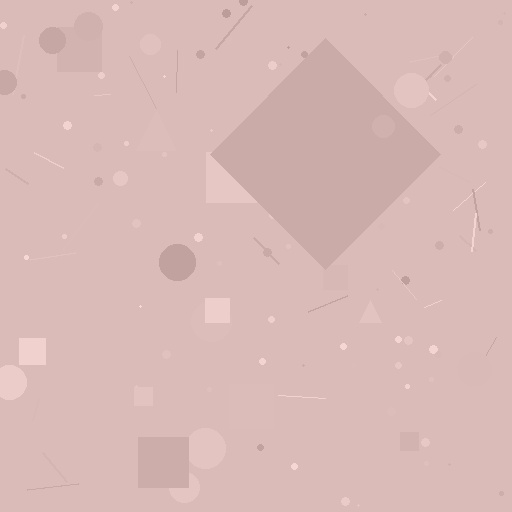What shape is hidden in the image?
A diamond is hidden in the image.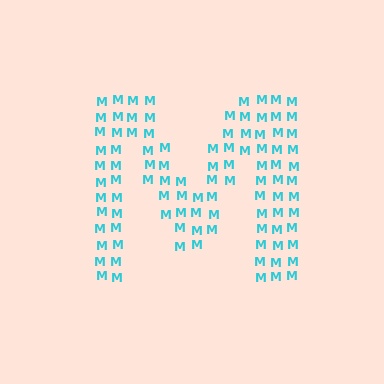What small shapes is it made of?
It is made of small letter M's.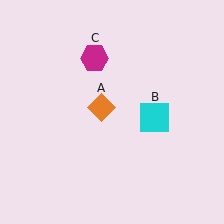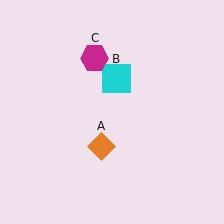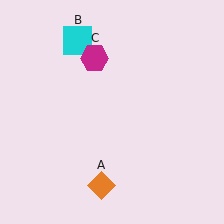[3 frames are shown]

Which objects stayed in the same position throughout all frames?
Magenta hexagon (object C) remained stationary.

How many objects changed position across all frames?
2 objects changed position: orange diamond (object A), cyan square (object B).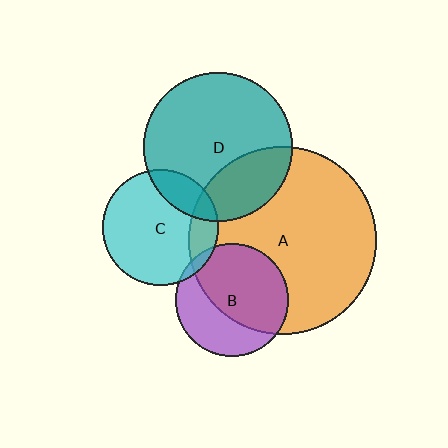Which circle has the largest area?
Circle A (orange).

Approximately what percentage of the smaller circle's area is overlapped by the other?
Approximately 15%.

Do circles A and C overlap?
Yes.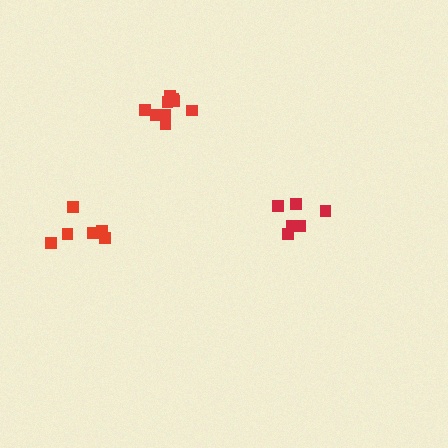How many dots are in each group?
Group 1: 9 dots, Group 2: 6 dots, Group 3: 6 dots (21 total).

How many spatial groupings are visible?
There are 3 spatial groupings.